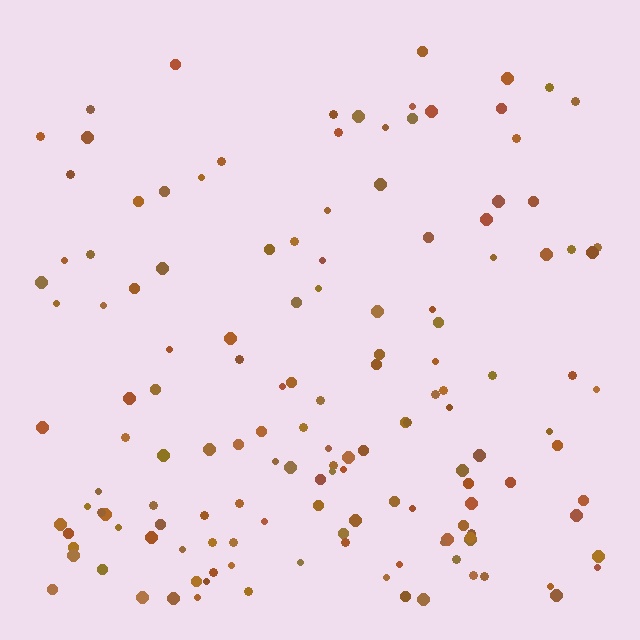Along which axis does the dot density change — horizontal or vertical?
Vertical.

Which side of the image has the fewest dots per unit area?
The top.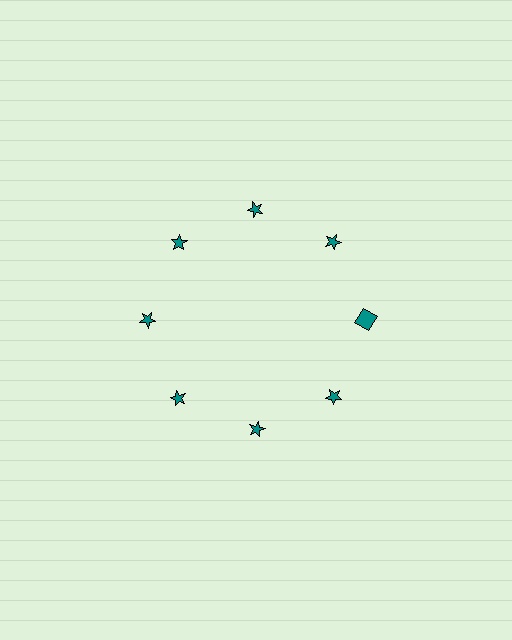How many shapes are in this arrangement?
There are 8 shapes arranged in a ring pattern.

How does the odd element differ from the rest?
It has a different shape: square instead of star.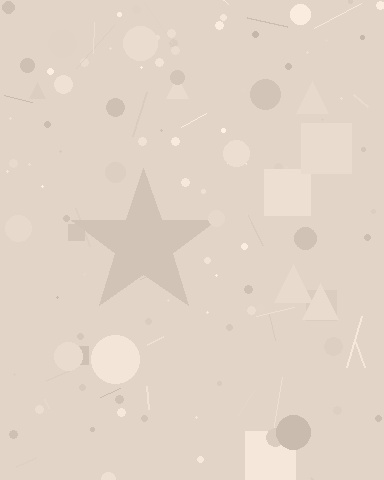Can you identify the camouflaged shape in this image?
The camouflaged shape is a star.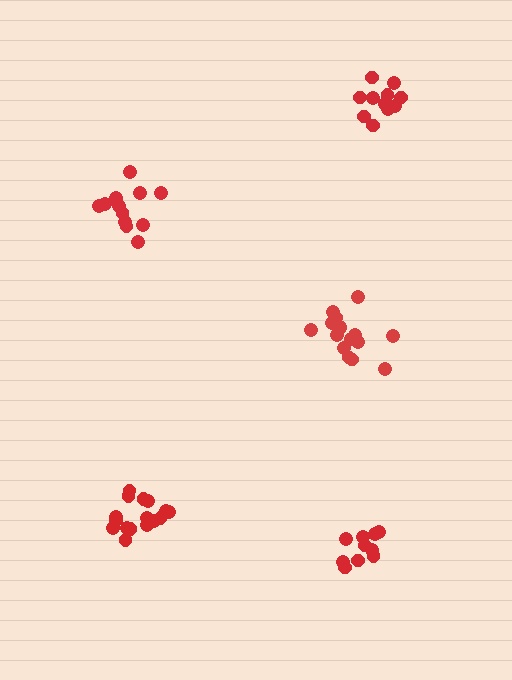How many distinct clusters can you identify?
There are 5 distinct clusters.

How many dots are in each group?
Group 1: 16 dots, Group 2: 11 dots, Group 3: 10 dots, Group 4: 12 dots, Group 5: 16 dots (65 total).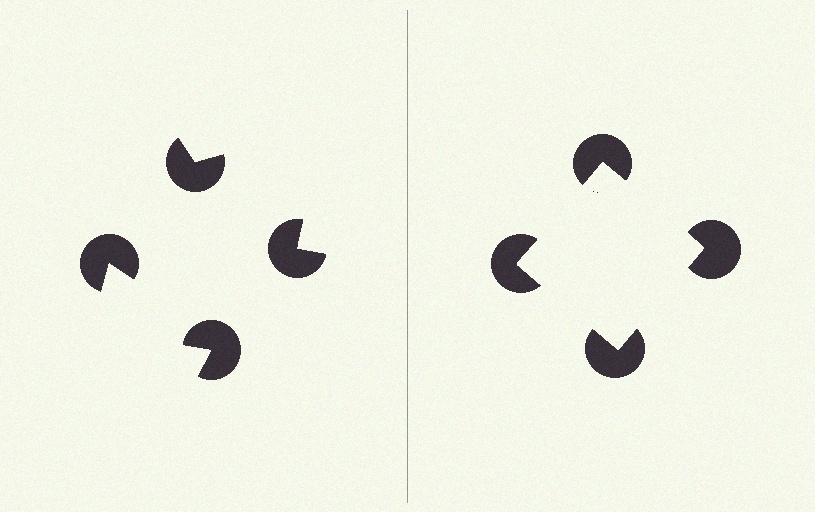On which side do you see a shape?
An illusory square appears on the right side. On the left side the wedge cuts are rotated, so no coherent shape forms.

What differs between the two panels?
The pac-man discs are positioned identically on both sides; only the wedge orientations differ. On the right they align to a square; on the left they are misaligned.